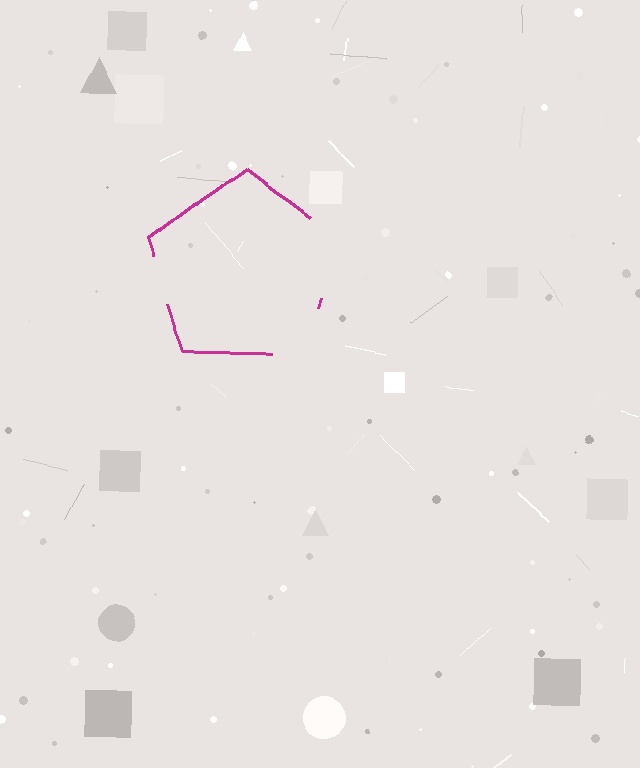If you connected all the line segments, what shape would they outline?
They would outline a pentagon.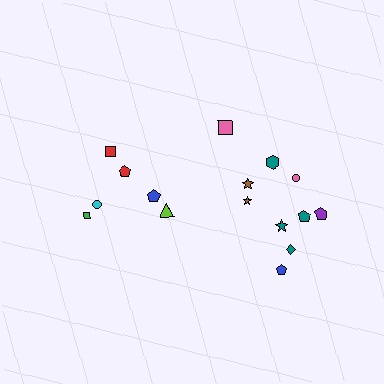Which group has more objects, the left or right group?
The right group.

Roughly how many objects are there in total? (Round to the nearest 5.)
Roughly 15 objects in total.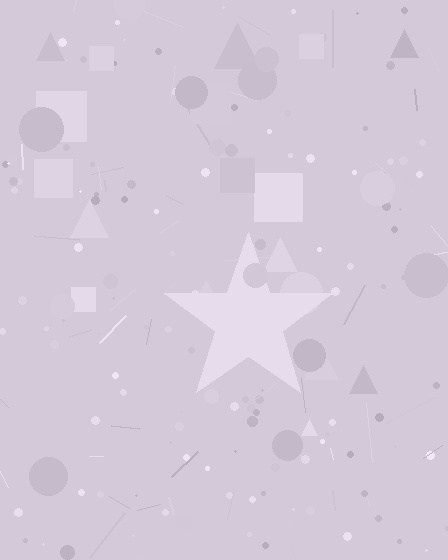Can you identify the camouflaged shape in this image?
The camouflaged shape is a star.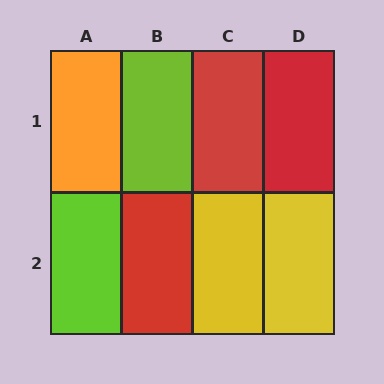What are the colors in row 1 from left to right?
Orange, lime, red, red.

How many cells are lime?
2 cells are lime.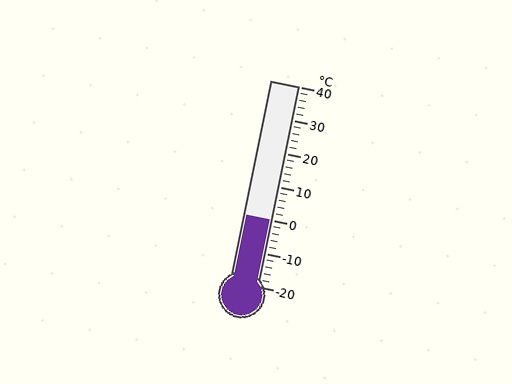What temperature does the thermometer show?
The thermometer shows approximately 0°C.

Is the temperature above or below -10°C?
The temperature is above -10°C.